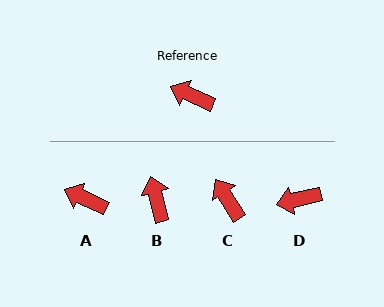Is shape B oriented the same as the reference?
No, it is off by about 51 degrees.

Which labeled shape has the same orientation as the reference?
A.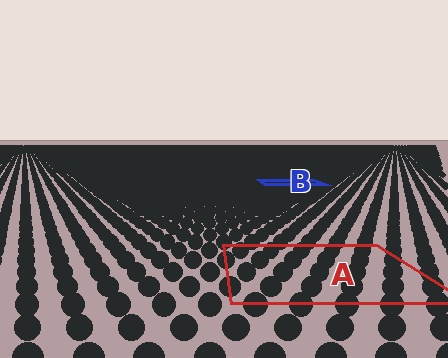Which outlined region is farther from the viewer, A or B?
Region B is farther from the viewer — the texture elements inside it appear smaller and more densely packed.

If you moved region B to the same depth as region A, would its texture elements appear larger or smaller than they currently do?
They would appear larger. At a closer depth, the same texture elements are projected at a bigger on-screen size.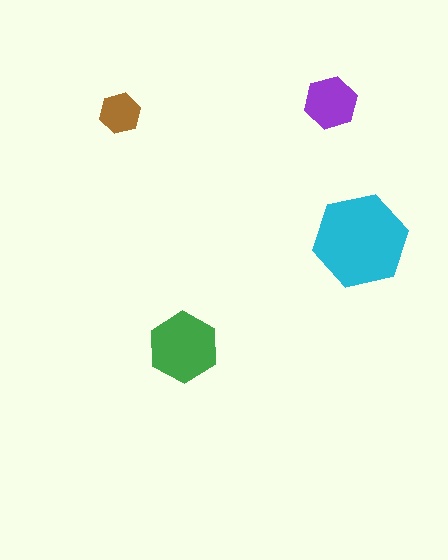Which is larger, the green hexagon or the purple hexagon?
The green one.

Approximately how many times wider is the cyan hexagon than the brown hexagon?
About 2.5 times wider.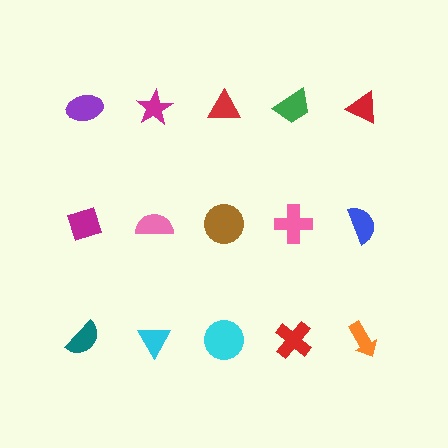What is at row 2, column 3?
A brown circle.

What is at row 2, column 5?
A blue semicircle.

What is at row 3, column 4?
A red cross.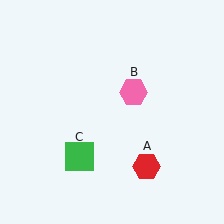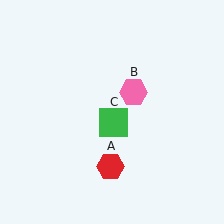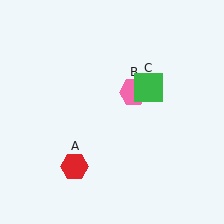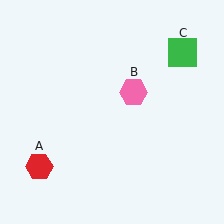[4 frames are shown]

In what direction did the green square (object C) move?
The green square (object C) moved up and to the right.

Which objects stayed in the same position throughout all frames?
Pink hexagon (object B) remained stationary.